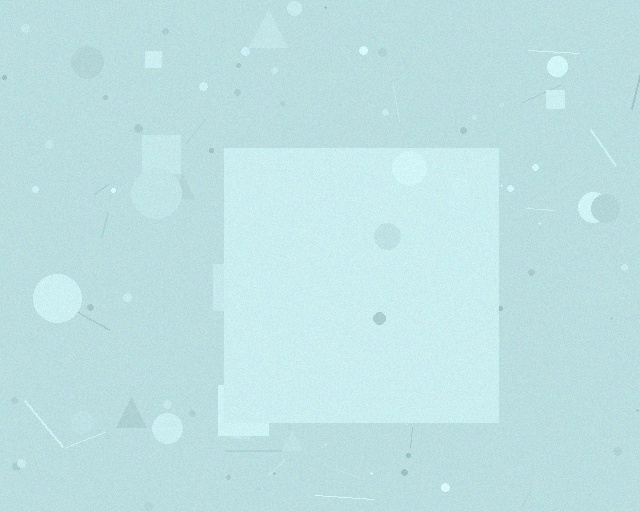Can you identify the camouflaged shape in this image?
The camouflaged shape is a square.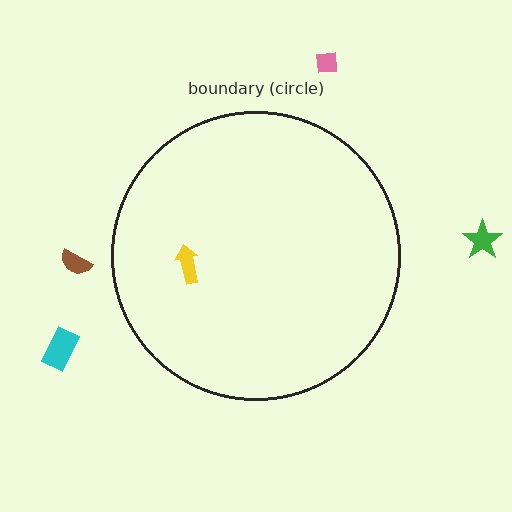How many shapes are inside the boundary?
1 inside, 4 outside.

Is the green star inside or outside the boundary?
Outside.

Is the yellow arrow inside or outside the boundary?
Inside.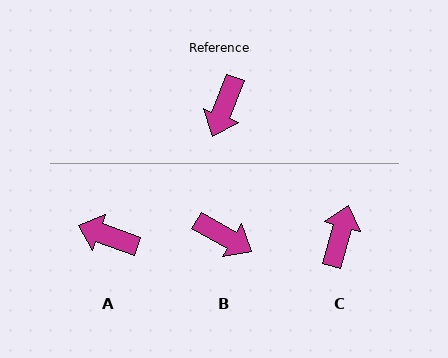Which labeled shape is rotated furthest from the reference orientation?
C, about 175 degrees away.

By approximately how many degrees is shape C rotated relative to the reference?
Approximately 175 degrees clockwise.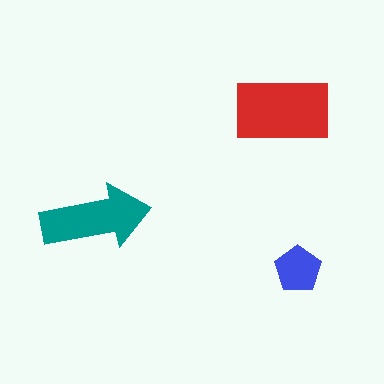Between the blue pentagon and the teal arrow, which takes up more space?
The teal arrow.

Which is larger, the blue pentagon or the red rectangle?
The red rectangle.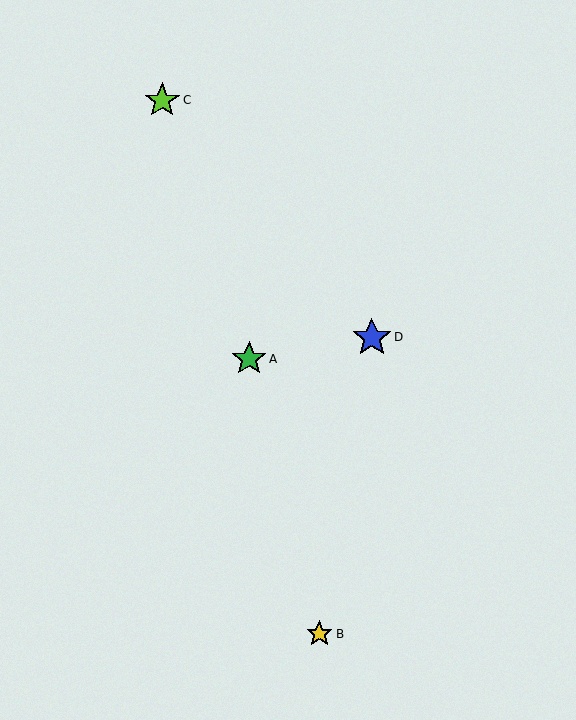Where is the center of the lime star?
The center of the lime star is at (162, 100).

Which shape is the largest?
The blue star (labeled D) is the largest.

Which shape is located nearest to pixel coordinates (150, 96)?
The lime star (labeled C) at (162, 100) is nearest to that location.